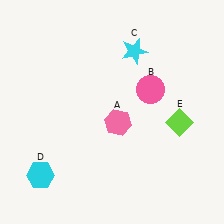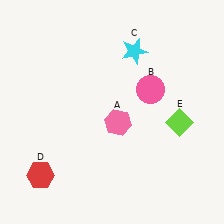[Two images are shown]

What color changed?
The hexagon (D) changed from cyan in Image 1 to red in Image 2.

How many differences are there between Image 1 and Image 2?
There is 1 difference between the two images.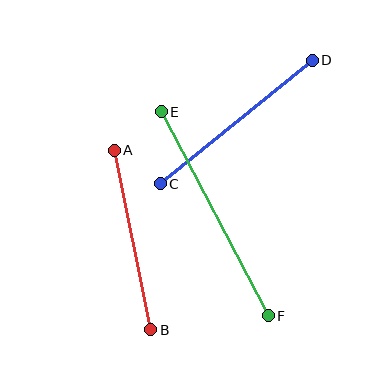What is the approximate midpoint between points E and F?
The midpoint is at approximately (215, 214) pixels.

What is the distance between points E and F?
The distance is approximately 230 pixels.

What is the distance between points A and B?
The distance is approximately 183 pixels.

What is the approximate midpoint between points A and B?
The midpoint is at approximately (133, 240) pixels.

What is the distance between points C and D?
The distance is approximately 196 pixels.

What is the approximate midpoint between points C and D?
The midpoint is at approximately (236, 122) pixels.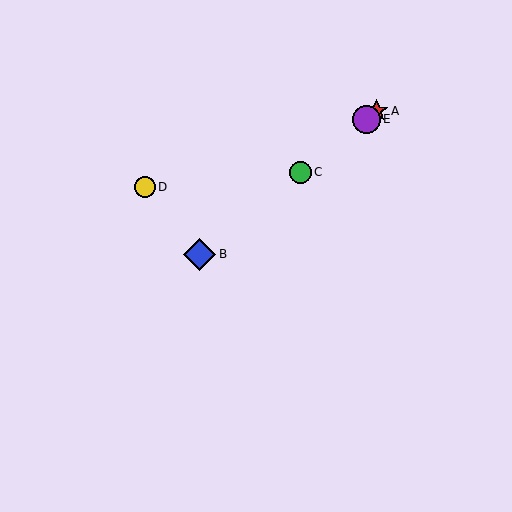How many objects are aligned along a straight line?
4 objects (A, B, C, E) are aligned along a straight line.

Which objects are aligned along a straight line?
Objects A, B, C, E are aligned along a straight line.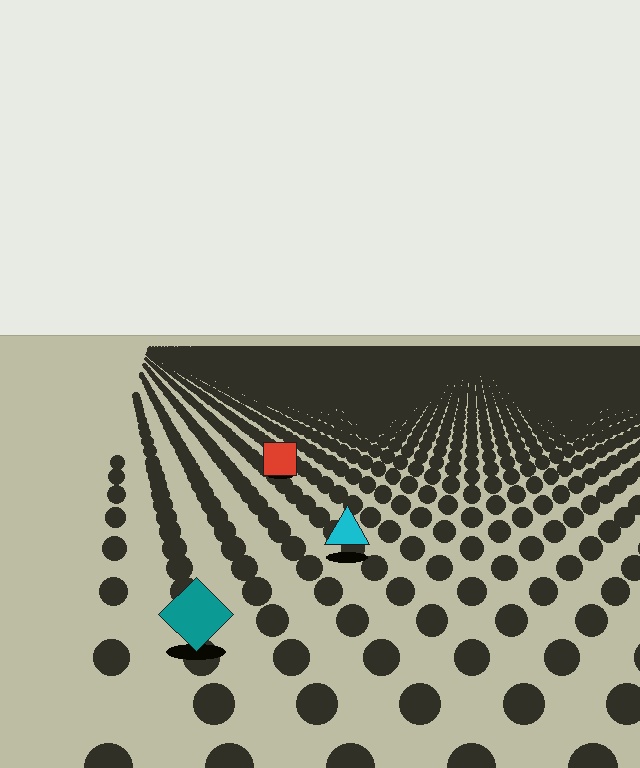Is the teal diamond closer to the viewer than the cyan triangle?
Yes. The teal diamond is closer — you can tell from the texture gradient: the ground texture is coarser near it.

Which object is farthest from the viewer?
The red square is farthest from the viewer. It appears smaller and the ground texture around it is denser.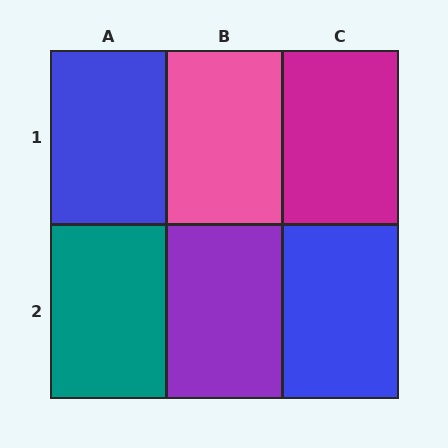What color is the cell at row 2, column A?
Teal.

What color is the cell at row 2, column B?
Purple.